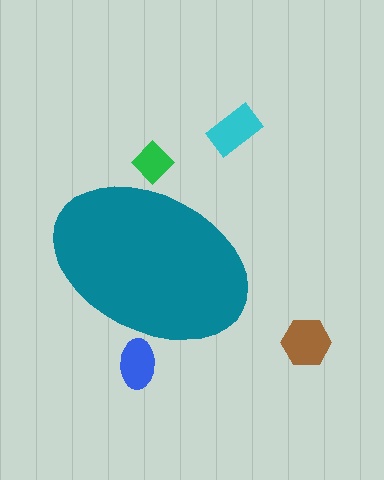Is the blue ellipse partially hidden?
Yes, the blue ellipse is partially hidden behind the teal ellipse.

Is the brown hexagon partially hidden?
No, the brown hexagon is fully visible.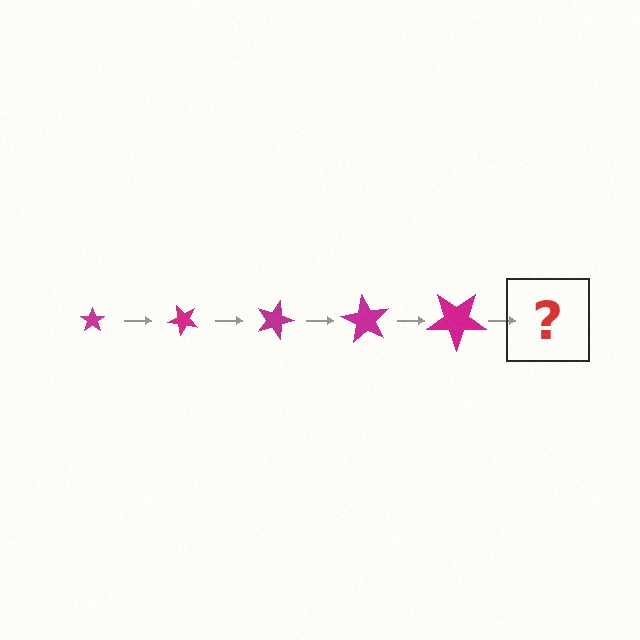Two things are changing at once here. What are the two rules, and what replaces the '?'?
The two rules are that the star grows larger each step and it rotates 45 degrees each step. The '?' should be a star, larger than the previous one and rotated 225 degrees from the start.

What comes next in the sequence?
The next element should be a star, larger than the previous one and rotated 225 degrees from the start.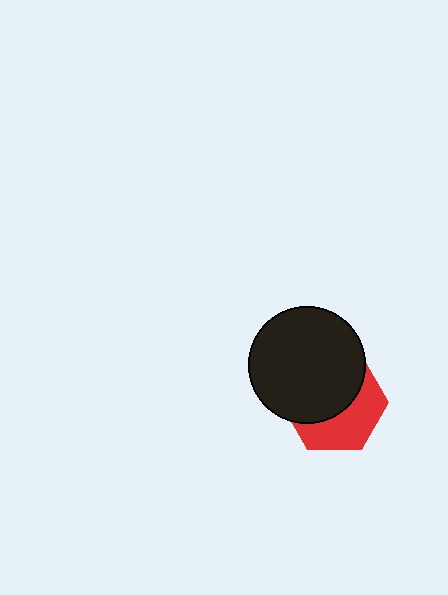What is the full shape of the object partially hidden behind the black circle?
The partially hidden object is a red hexagon.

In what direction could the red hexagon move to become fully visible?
The red hexagon could move down. That would shift it out from behind the black circle entirely.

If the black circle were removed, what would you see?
You would see the complete red hexagon.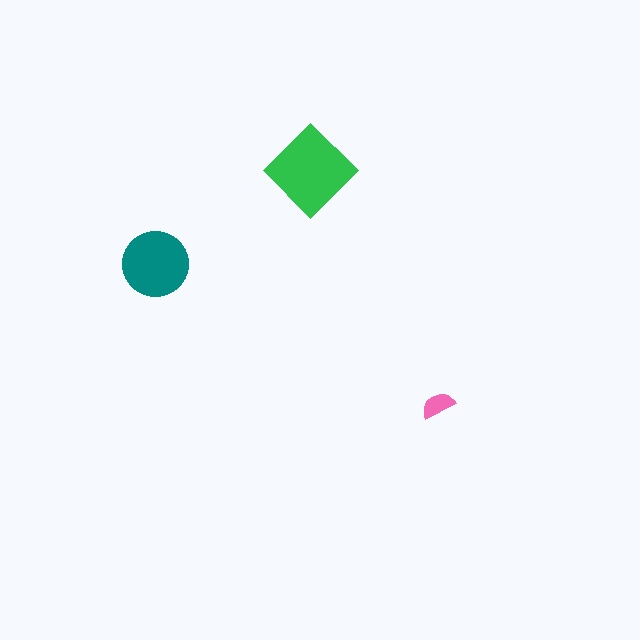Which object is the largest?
The green diamond.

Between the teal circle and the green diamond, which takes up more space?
The green diamond.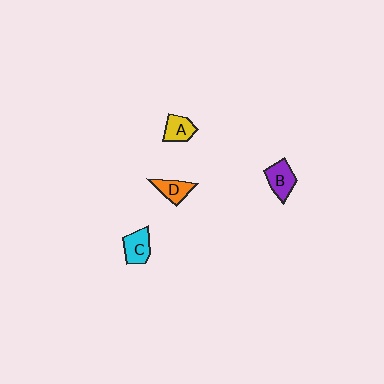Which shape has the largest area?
Shape B (purple).